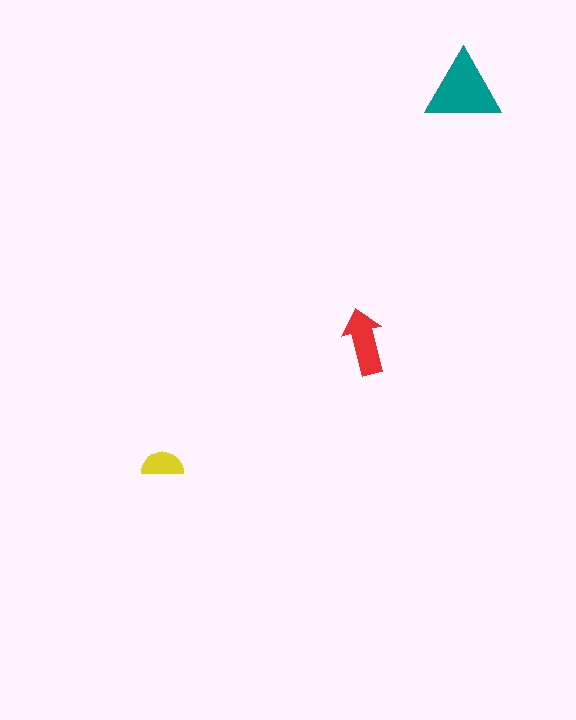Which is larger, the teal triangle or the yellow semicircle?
The teal triangle.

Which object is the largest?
The teal triangle.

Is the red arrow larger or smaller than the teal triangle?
Smaller.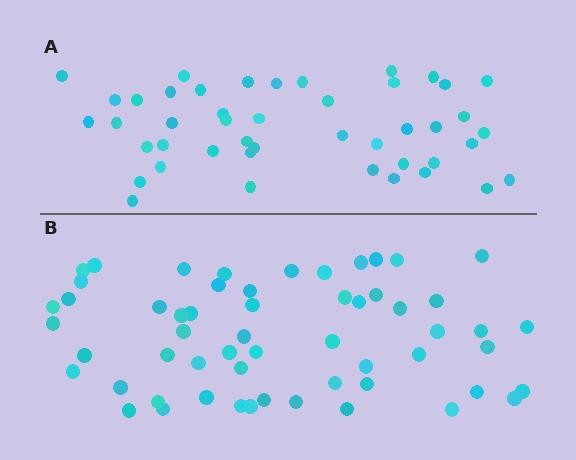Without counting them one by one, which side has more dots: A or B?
Region B (the bottom region) has more dots.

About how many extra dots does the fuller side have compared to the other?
Region B has roughly 12 or so more dots than region A.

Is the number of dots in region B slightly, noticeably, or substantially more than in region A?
Region B has noticeably more, but not dramatically so. The ratio is roughly 1.3 to 1.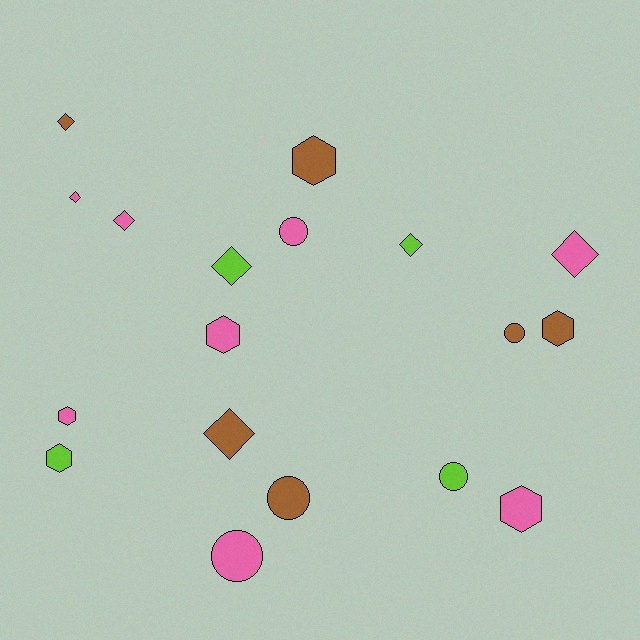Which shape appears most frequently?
Diamond, with 7 objects.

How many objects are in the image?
There are 18 objects.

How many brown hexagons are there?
There are 2 brown hexagons.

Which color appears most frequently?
Pink, with 8 objects.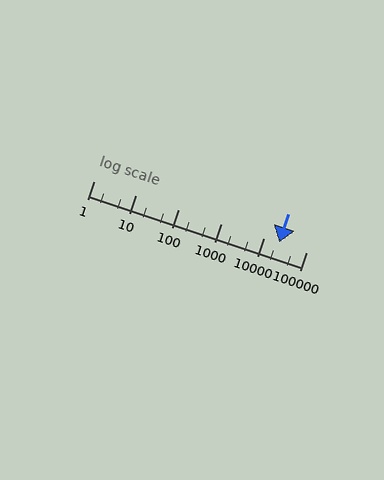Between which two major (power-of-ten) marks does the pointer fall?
The pointer is between 10000 and 100000.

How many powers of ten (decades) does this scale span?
The scale spans 5 decades, from 1 to 100000.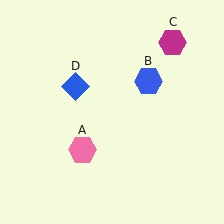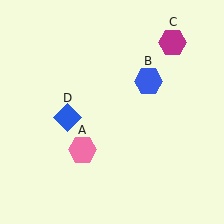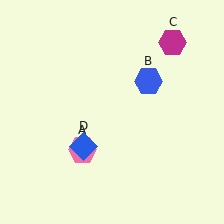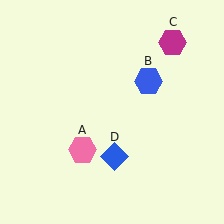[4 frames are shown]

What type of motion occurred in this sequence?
The blue diamond (object D) rotated counterclockwise around the center of the scene.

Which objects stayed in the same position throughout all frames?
Pink hexagon (object A) and blue hexagon (object B) and magenta hexagon (object C) remained stationary.